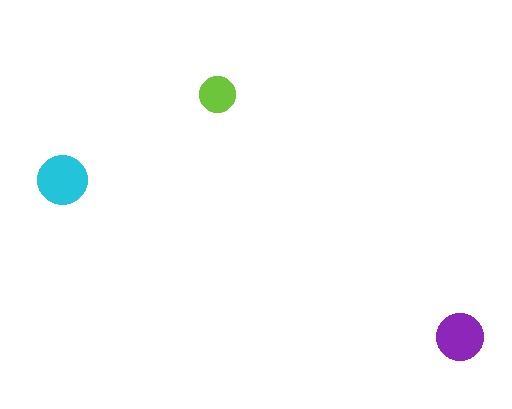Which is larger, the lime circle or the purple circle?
The purple one.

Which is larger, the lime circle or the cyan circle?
The cyan one.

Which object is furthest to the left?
The cyan circle is leftmost.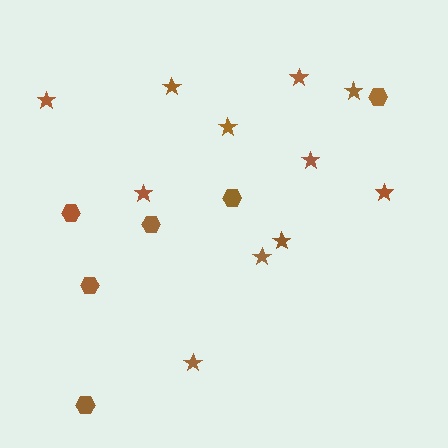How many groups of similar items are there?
There are 2 groups: one group of hexagons (6) and one group of stars (11).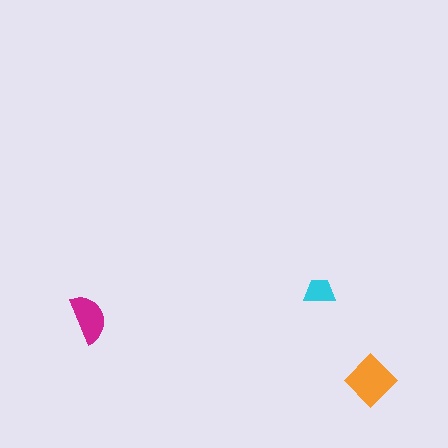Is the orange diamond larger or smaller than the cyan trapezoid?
Larger.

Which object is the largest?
The orange diamond.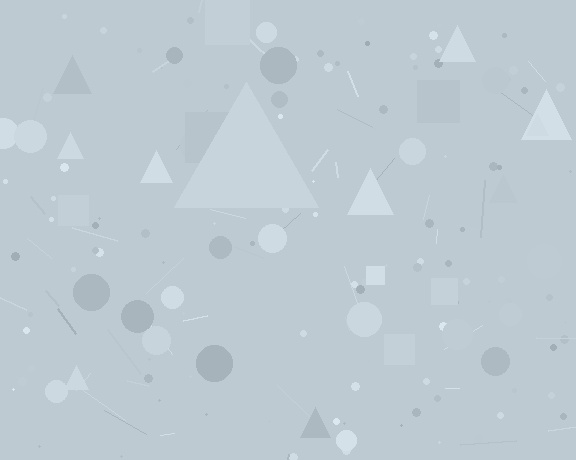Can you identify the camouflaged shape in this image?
The camouflaged shape is a triangle.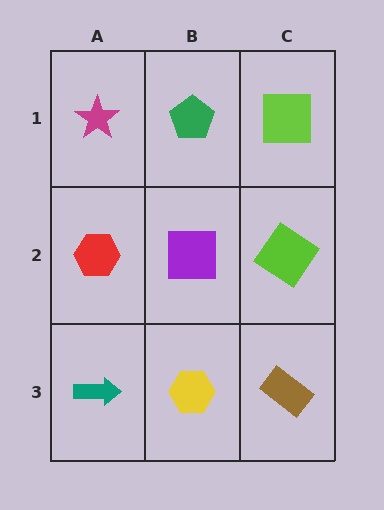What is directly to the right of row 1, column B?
A lime square.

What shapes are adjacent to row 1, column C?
A lime diamond (row 2, column C), a green pentagon (row 1, column B).